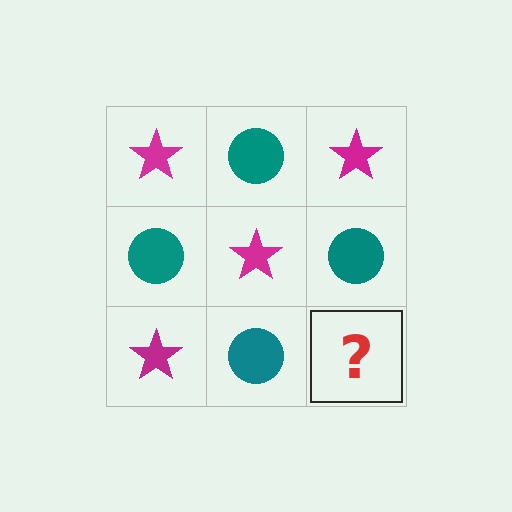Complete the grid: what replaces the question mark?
The question mark should be replaced with a magenta star.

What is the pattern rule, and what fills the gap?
The rule is that it alternates magenta star and teal circle in a checkerboard pattern. The gap should be filled with a magenta star.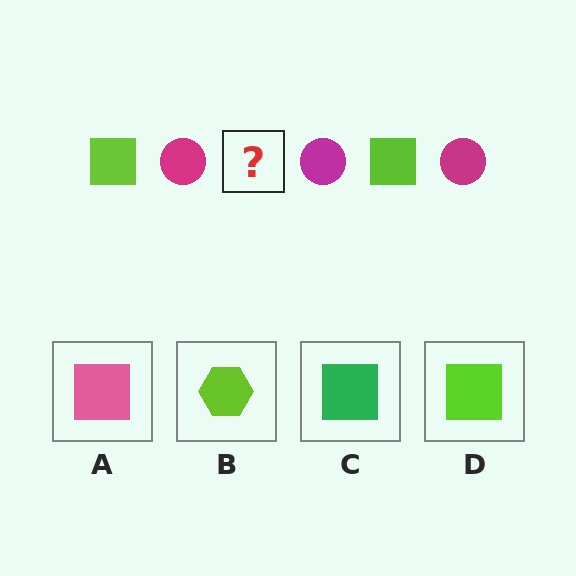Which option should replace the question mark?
Option D.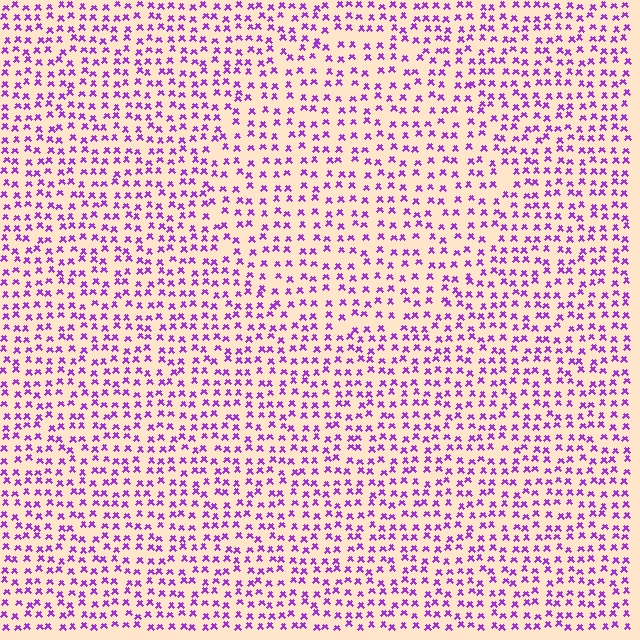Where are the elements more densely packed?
The elements are more densely packed outside the circle boundary.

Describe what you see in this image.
The image contains small purple elements arranged at two different densities. A circle-shaped region is visible where the elements are less densely packed than the surrounding area.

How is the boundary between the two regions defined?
The boundary is defined by a change in element density (approximately 1.3x ratio). All elements are the same color, size, and shape.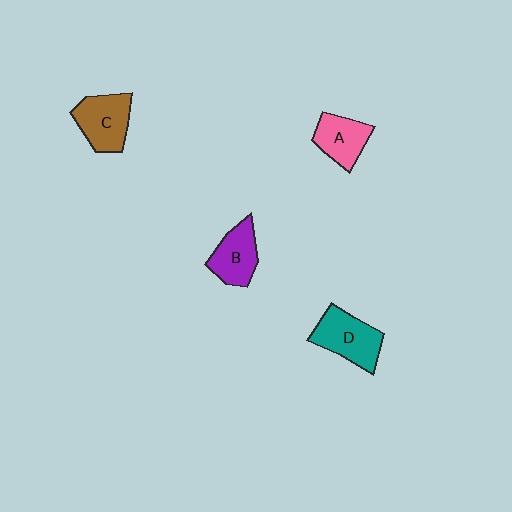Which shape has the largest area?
Shape D (teal).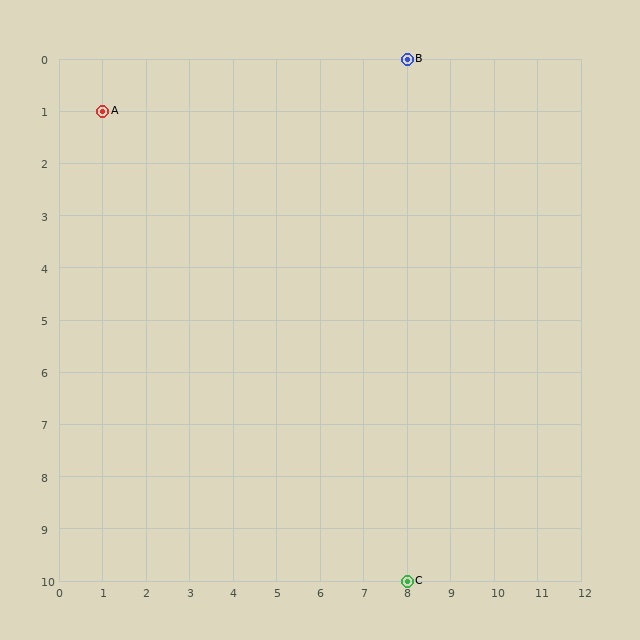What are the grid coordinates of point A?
Point A is at grid coordinates (1, 1).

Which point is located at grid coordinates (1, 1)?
Point A is at (1, 1).